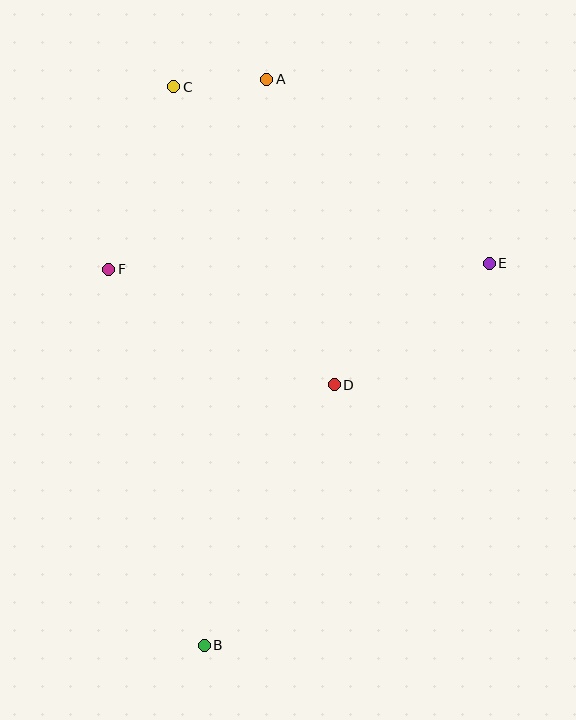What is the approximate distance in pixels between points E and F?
The distance between E and F is approximately 380 pixels.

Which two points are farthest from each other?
Points A and B are farthest from each other.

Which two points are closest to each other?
Points A and C are closest to each other.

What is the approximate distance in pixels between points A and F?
The distance between A and F is approximately 247 pixels.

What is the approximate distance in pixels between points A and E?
The distance between A and E is approximately 288 pixels.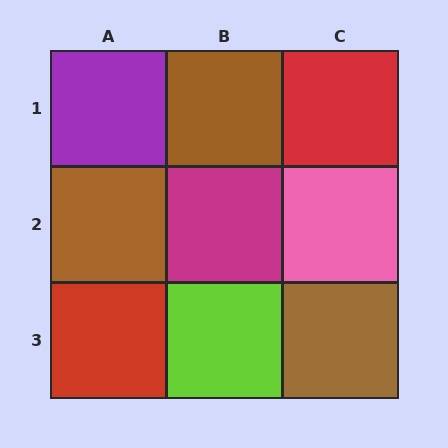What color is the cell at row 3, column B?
Lime.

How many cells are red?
2 cells are red.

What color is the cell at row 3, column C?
Brown.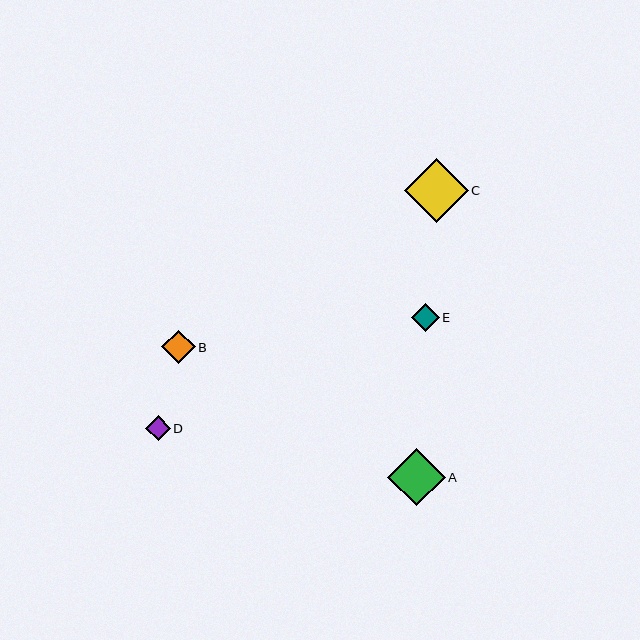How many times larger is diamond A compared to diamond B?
Diamond A is approximately 1.7 times the size of diamond B.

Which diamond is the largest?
Diamond C is the largest with a size of approximately 64 pixels.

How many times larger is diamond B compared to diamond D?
Diamond B is approximately 1.4 times the size of diamond D.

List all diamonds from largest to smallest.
From largest to smallest: C, A, B, E, D.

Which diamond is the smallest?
Diamond D is the smallest with a size of approximately 24 pixels.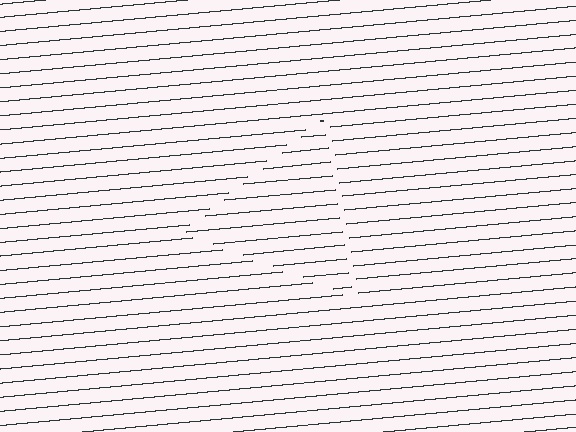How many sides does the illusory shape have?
3 sides — the line-ends trace a triangle.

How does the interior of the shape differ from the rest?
The interior of the shape contains the same grating, shifted by half a period — the contour is defined by the phase discontinuity where line-ends from the inner and outer gratings abut.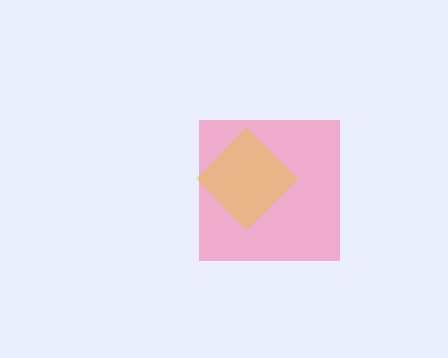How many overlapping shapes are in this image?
There are 2 overlapping shapes in the image.